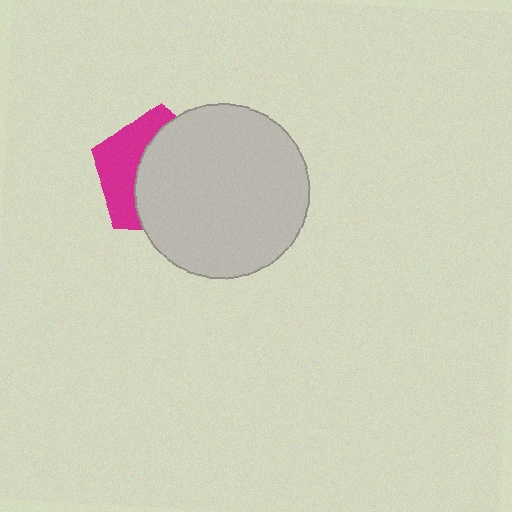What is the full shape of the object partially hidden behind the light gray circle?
The partially hidden object is a magenta pentagon.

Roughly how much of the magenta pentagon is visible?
A small part of it is visible (roughly 37%).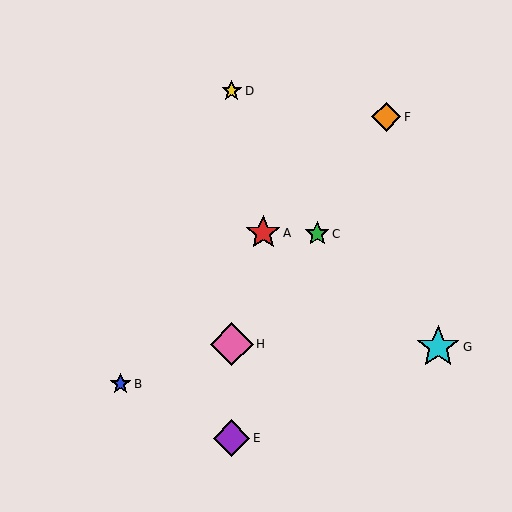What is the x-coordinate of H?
Object H is at x≈232.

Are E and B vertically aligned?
No, E is at x≈232 and B is at x≈120.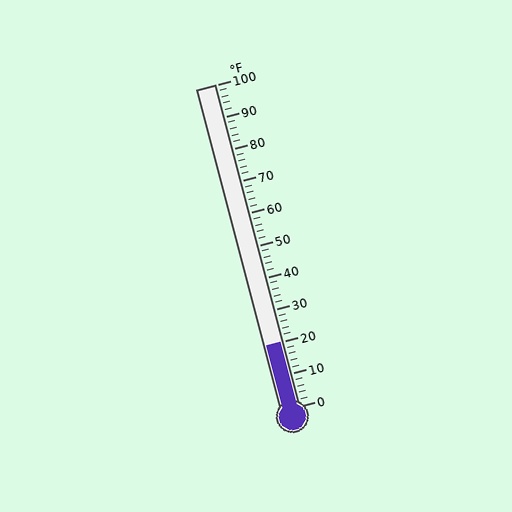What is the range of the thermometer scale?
The thermometer scale ranges from 0°F to 100°F.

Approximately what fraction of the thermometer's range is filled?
The thermometer is filled to approximately 20% of its range.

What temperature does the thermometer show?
The thermometer shows approximately 20°F.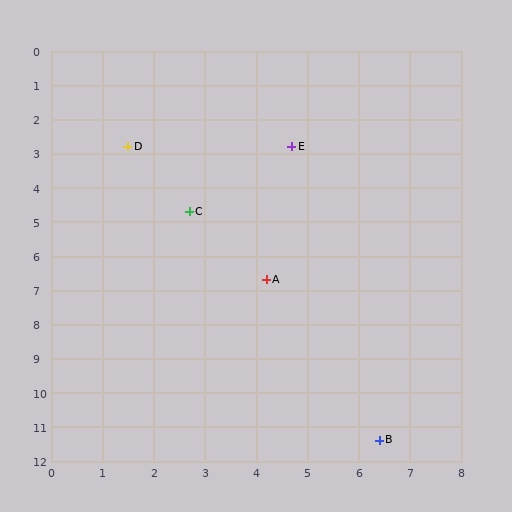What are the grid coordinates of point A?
Point A is at approximately (4.2, 6.7).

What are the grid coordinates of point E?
Point E is at approximately (4.7, 2.8).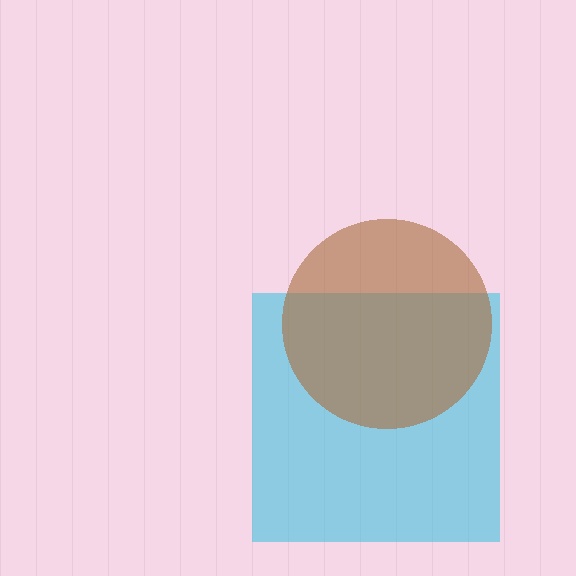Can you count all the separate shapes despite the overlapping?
Yes, there are 2 separate shapes.